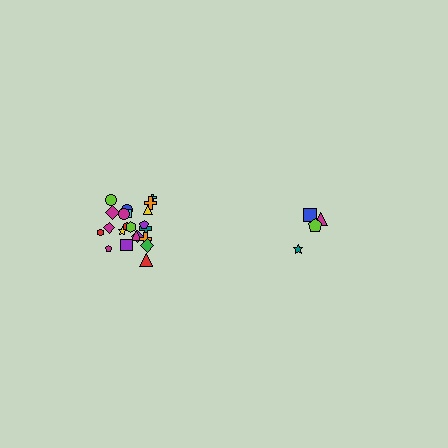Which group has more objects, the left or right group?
The left group.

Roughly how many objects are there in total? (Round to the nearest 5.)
Roughly 25 objects in total.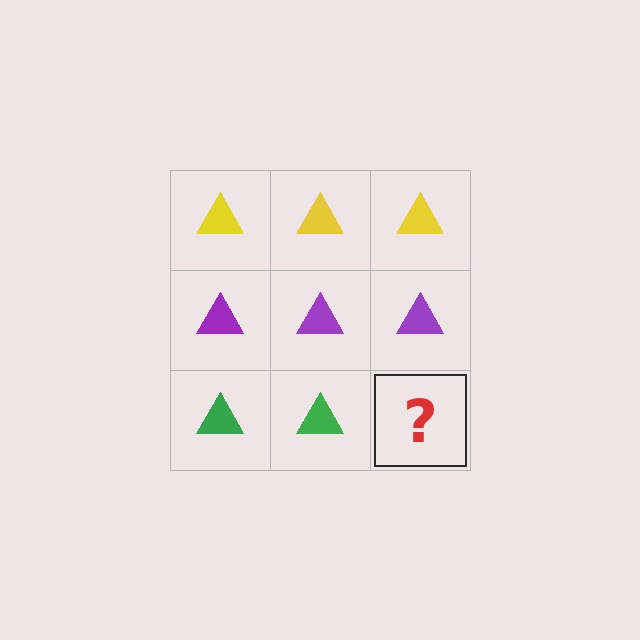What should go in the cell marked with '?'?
The missing cell should contain a green triangle.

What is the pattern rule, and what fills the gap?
The rule is that each row has a consistent color. The gap should be filled with a green triangle.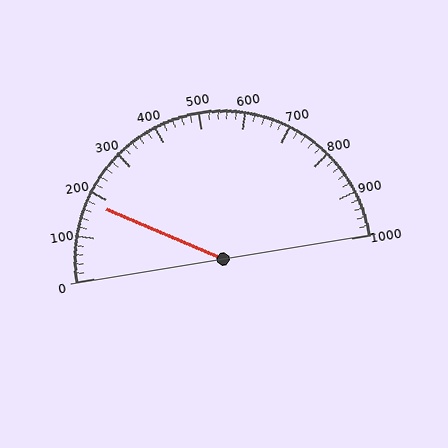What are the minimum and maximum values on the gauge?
The gauge ranges from 0 to 1000.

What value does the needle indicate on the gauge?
The needle indicates approximately 180.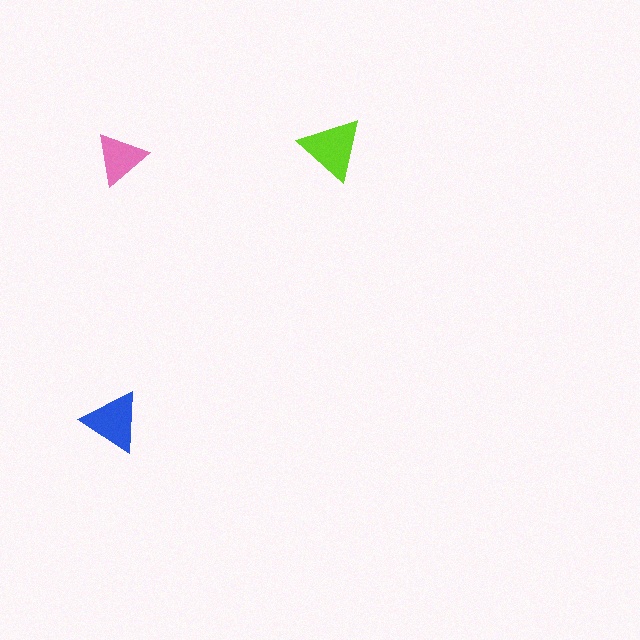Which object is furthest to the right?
The lime triangle is rightmost.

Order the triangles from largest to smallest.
the lime one, the blue one, the pink one.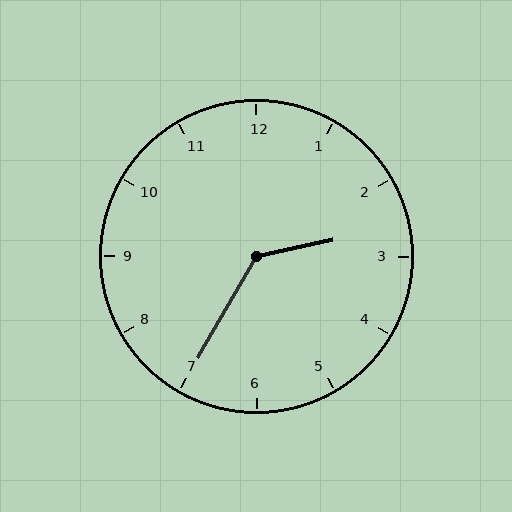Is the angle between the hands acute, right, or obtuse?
It is obtuse.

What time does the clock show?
2:35.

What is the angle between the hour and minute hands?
Approximately 132 degrees.